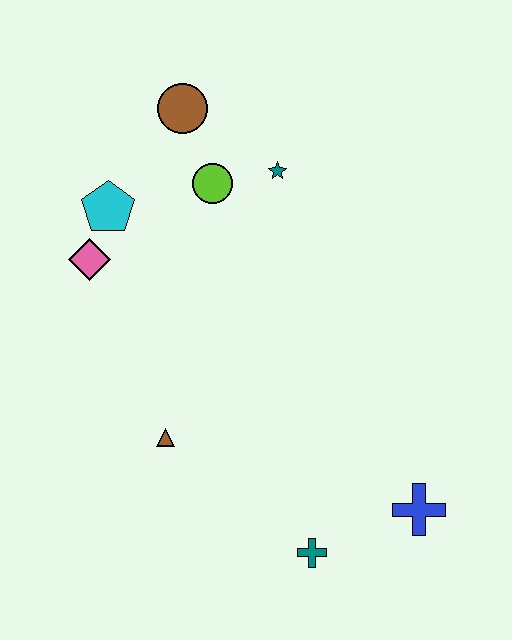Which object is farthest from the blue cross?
The brown circle is farthest from the blue cross.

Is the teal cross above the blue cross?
No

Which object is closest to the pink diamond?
The cyan pentagon is closest to the pink diamond.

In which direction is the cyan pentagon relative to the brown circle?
The cyan pentagon is below the brown circle.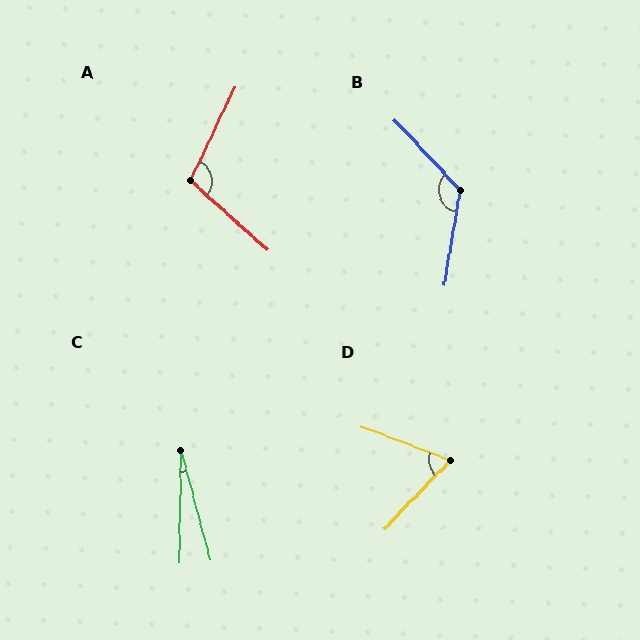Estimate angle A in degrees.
Approximately 106 degrees.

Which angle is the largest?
B, at approximately 128 degrees.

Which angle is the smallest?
C, at approximately 16 degrees.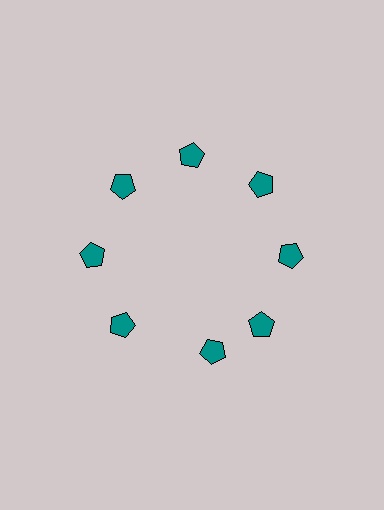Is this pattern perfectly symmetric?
No. The 8 teal pentagons are arranged in a ring, but one element near the 6 o'clock position is rotated out of alignment along the ring, breaking the 8-fold rotational symmetry.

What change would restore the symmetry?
The symmetry would be restored by rotating it back into even spacing with its neighbors so that all 8 pentagons sit at equal angles and equal distance from the center.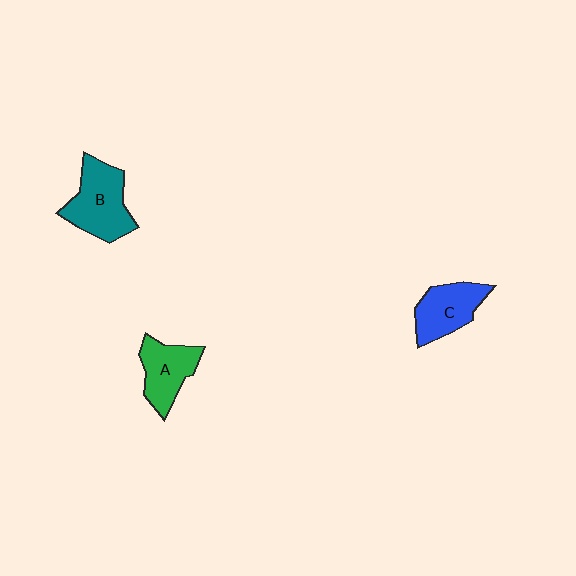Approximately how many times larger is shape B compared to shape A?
Approximately 1.3 times.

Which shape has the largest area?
Shape B (teal).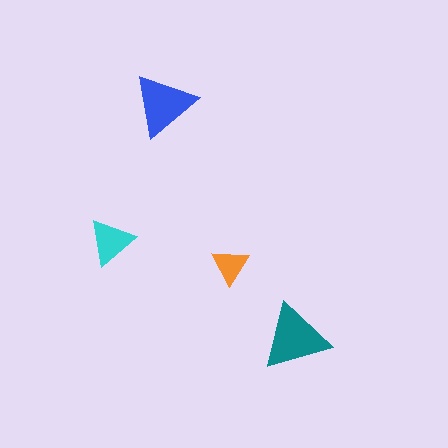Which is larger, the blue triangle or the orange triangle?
The blue one.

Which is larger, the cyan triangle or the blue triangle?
The blue one.